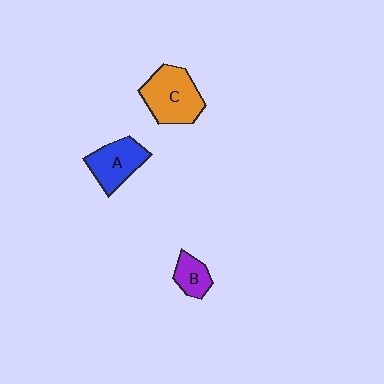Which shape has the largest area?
Shape C (orange).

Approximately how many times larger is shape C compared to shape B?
Approximately 2.3 times.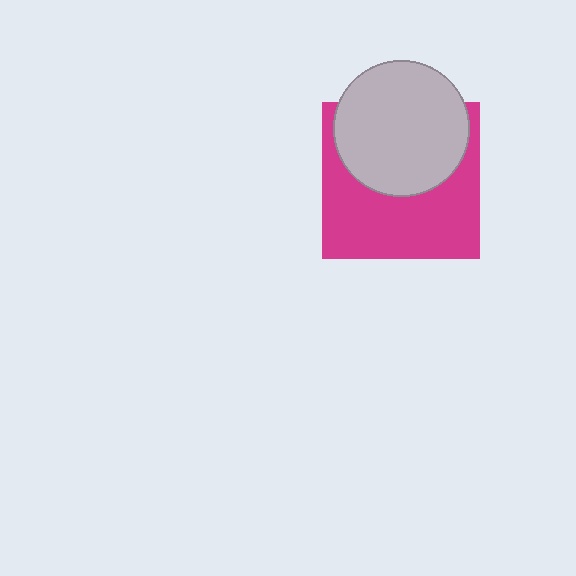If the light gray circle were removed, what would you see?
You would see the complete magenta square.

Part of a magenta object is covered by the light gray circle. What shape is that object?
It is a square.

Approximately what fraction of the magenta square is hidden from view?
Roughly 44% of the magenta square is hidden behind the light gray circle.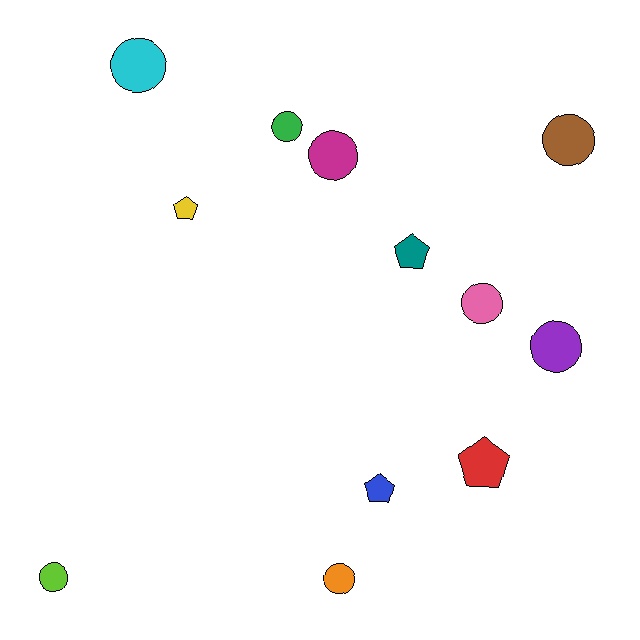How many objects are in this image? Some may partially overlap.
There are 12 objects.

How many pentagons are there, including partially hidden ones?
There are 4 pentagons.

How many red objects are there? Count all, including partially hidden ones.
There is 1 red object.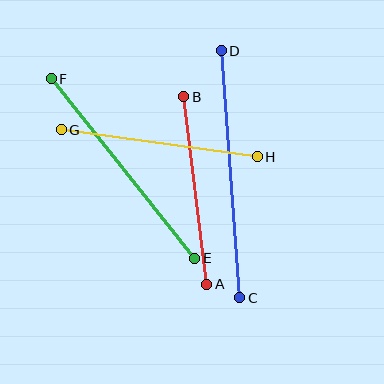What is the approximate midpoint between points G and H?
The midpoint is at approximately (159, 143) pixels.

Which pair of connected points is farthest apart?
Points C and D are farthest apart.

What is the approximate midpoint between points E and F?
The midpoint is at approximately (123, 168) pixels.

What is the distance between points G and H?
The distance is approximately 198 pixels.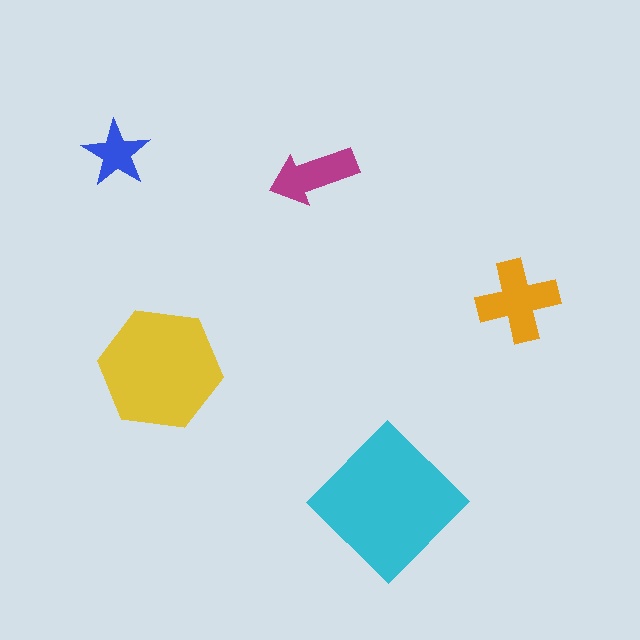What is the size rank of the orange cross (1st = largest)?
3rd.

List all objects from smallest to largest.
The blue star, the magenta arrow, the orange cross, the yellow hexagon, the cyan diamond.